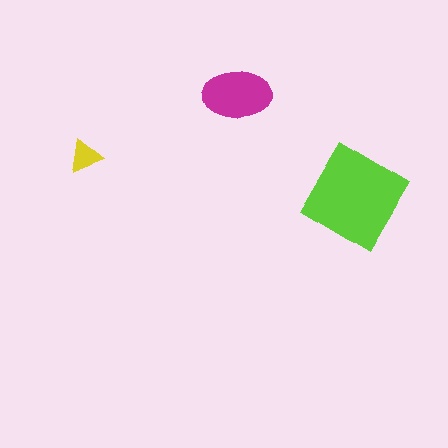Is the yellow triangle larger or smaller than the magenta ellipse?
Smaller.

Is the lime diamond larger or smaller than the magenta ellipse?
Larger.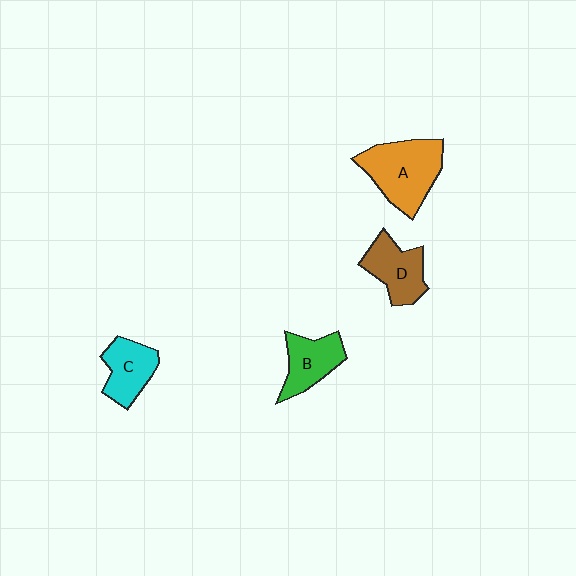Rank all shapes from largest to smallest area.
From largest to smallest: A (orange), D (brown), B (green), C (cyan).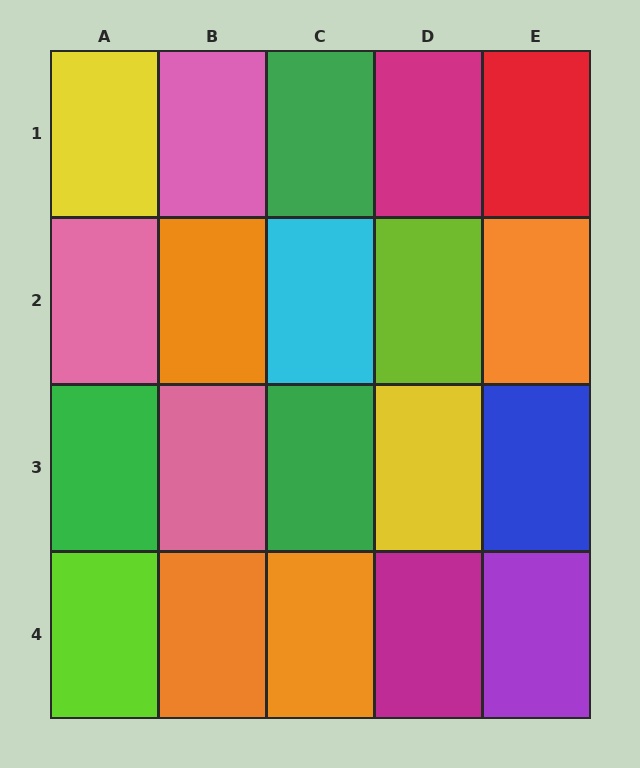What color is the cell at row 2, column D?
Lime.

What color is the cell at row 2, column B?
Orange.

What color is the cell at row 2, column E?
Orange.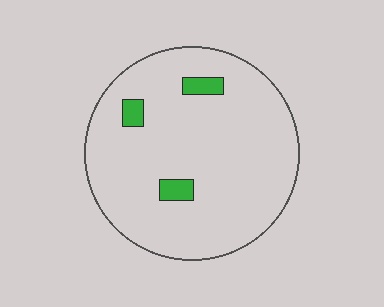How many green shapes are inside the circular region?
3.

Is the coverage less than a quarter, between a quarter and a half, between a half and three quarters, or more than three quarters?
Less than a quarter.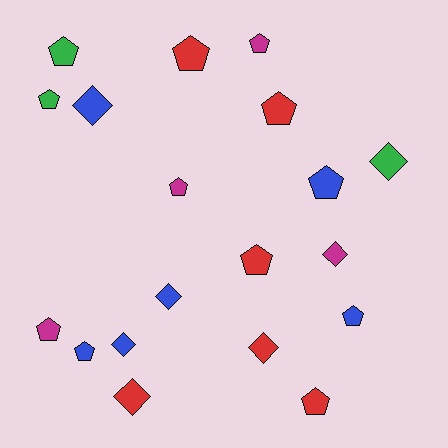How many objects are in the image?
There are 19 objects.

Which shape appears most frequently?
Pentagon, with 12 objects.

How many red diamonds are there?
There are 2 red diamonds.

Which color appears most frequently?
Blue, with 6 objects.